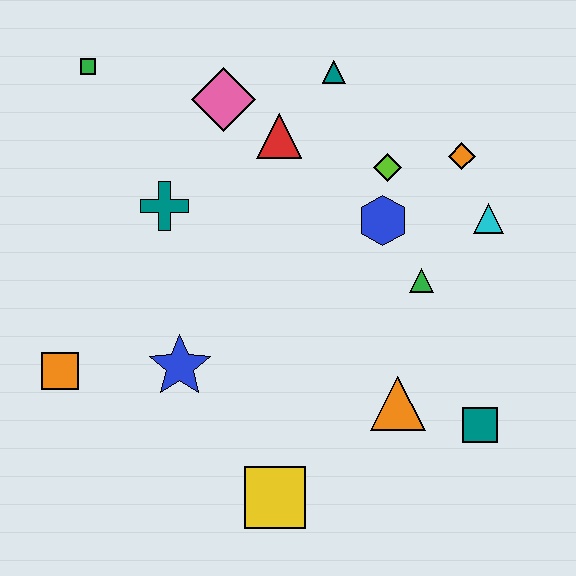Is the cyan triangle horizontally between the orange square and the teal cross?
No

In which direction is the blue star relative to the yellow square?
The blue star is above the yellow square.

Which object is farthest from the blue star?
The orange diamond is farthest from the blue star.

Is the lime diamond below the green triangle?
No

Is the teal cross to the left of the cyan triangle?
Yes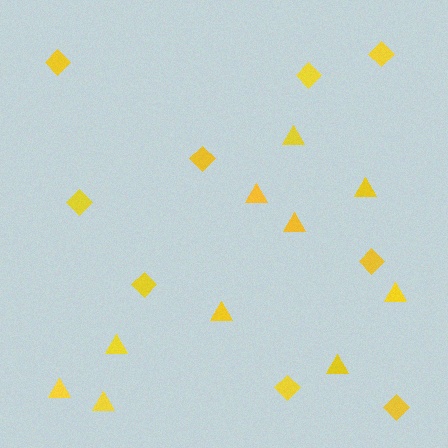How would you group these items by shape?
There are 2 groups: one group of diamonds (9) and one group of triangles (10).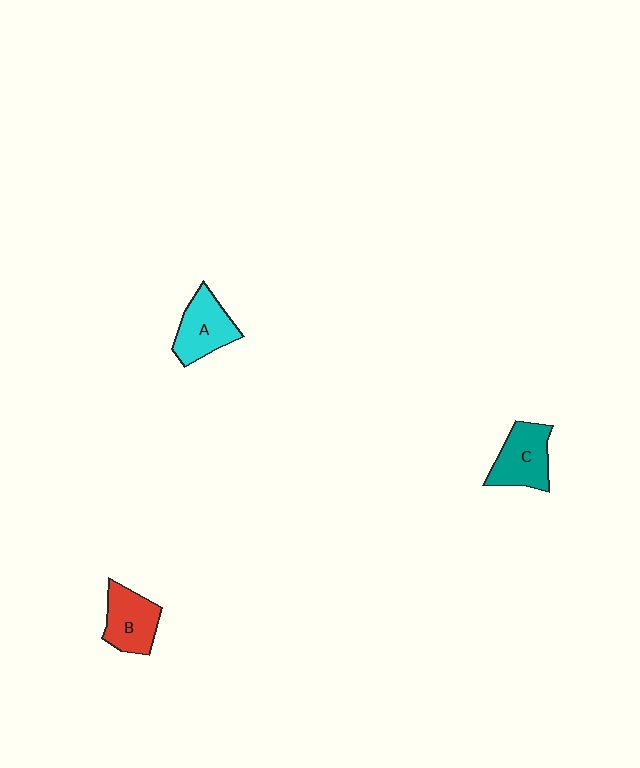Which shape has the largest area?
Shape C (teal).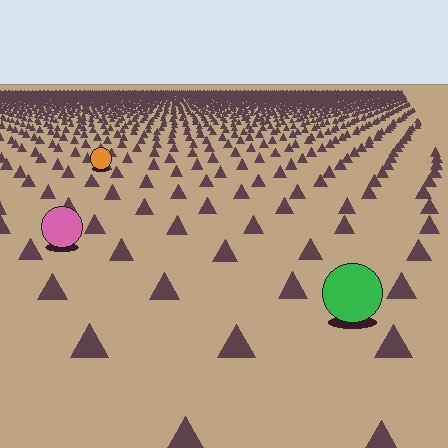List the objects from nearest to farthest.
From nearest to farthest: the green circle, the pink circle, the orange circle.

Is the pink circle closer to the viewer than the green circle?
No. The green circle is closer — you can tell from the texture gradient: the ground texture is coarser near it.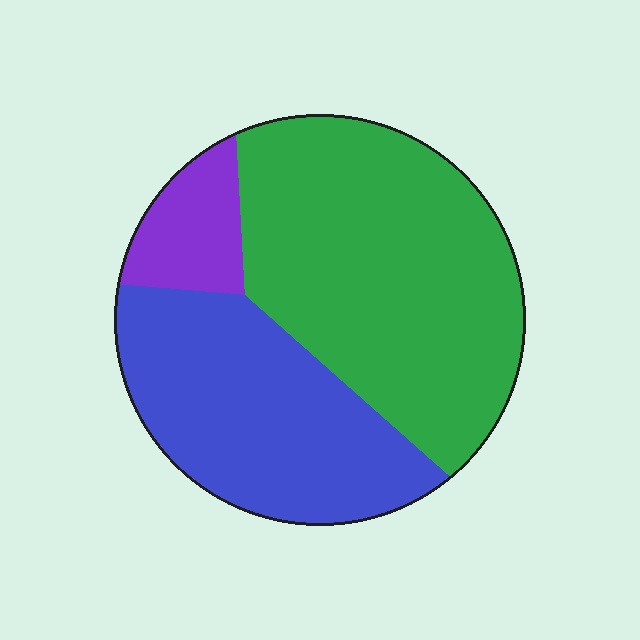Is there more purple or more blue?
Blue.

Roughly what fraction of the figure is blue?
Blue takes up between a quarter and a half of the figure.